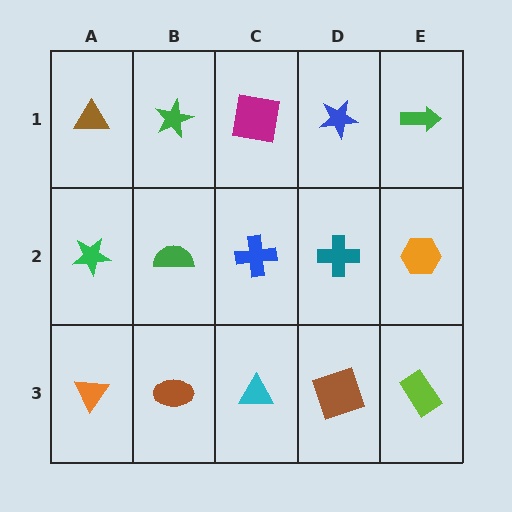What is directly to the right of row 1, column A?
A green star.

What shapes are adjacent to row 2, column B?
A green star (row 1, column B), a brown ellipse (row 3, column B), a green star (row 2, column A), a blue cross (row 2, column C).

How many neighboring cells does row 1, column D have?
3.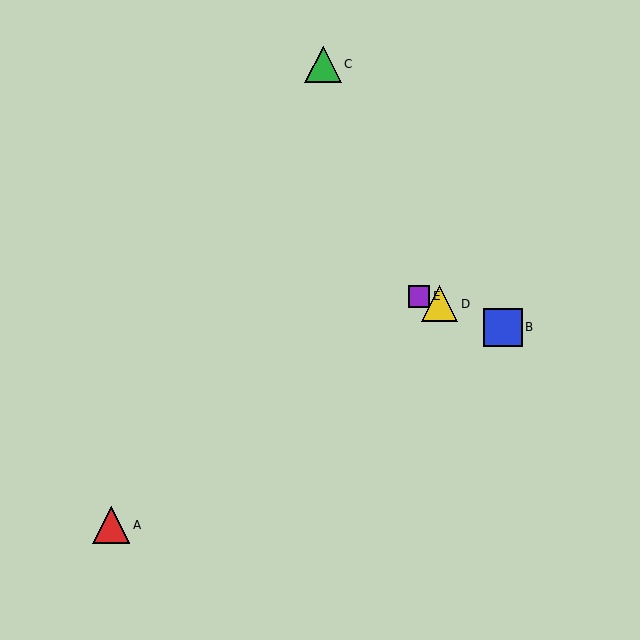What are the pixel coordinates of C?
Object C is at (323, 64).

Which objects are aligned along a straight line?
Objects B, D, E are aligned along a straight line.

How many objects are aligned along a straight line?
3 objects (B, D, E) are aligned along a straight line.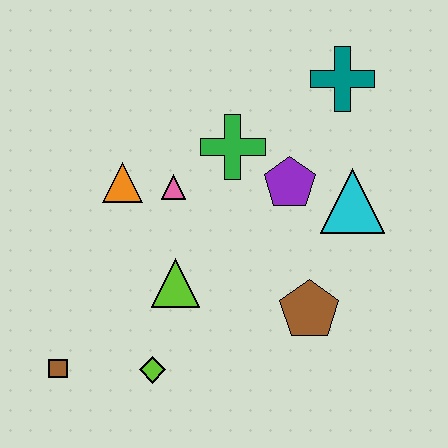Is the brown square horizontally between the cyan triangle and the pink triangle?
No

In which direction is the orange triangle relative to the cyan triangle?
The orange triangle is to the left of the cyan triangle.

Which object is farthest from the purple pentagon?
The brown square is farthest from the purple pentagon.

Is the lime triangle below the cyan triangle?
Yes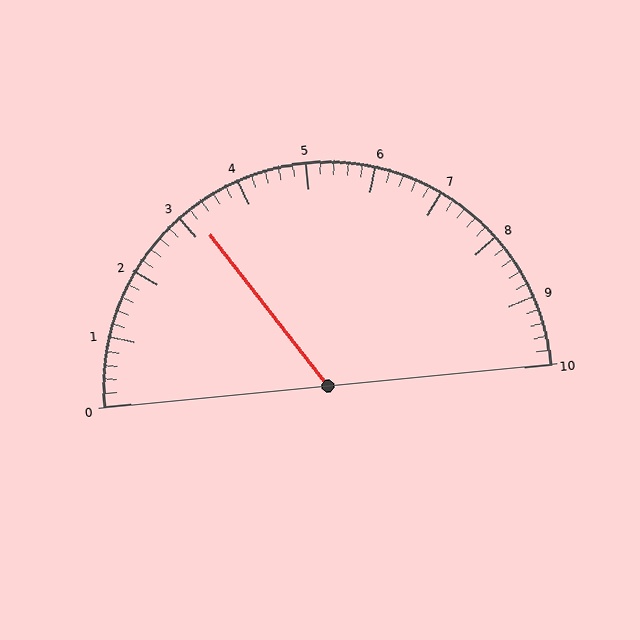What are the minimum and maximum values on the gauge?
The gauge ranges from 0 to 10.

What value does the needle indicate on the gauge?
The needle indicates approximately 3.2.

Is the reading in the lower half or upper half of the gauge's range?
The reading is in the lower half of the range (0 to 10).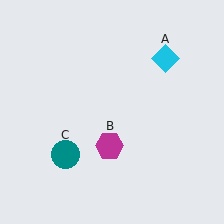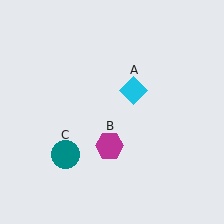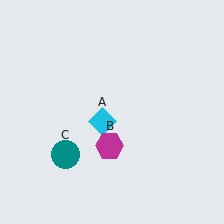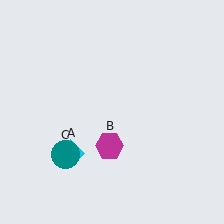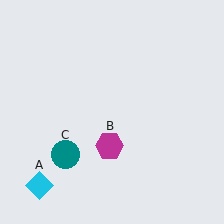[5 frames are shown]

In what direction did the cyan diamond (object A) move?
The cyan diamond (object A) moved down and to the left.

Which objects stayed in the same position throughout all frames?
Magenta hexagon (object B) and teal circle (object C) remained stationary.